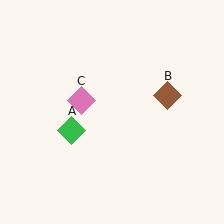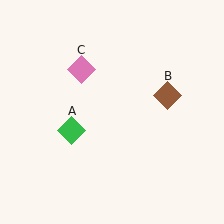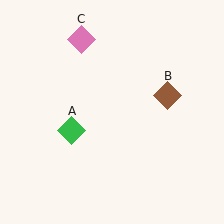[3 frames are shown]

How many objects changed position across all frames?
1 object changed position: pink diamond (object C).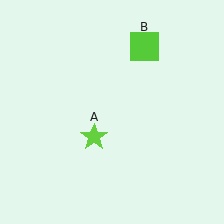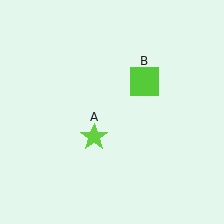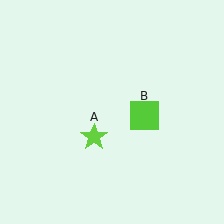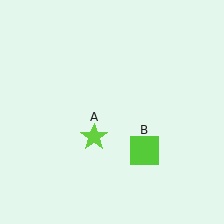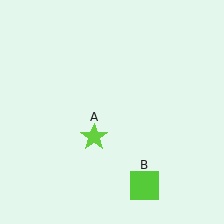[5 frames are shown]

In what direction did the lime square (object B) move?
The lime square (object B) moved down.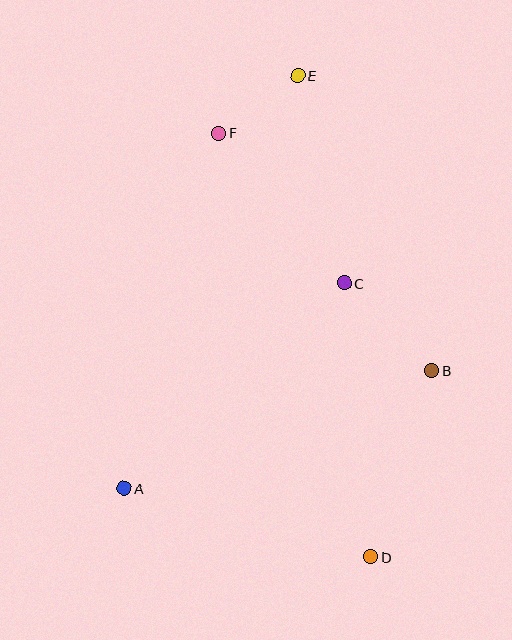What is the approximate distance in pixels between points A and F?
The distance between A and F is approximately 368 pixels.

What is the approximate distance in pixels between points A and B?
The distance between A and B is approximately 329 pixels.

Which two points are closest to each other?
Points E and F are closest to each other.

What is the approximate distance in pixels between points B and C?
The distance between B and C is approximately 123 pixels.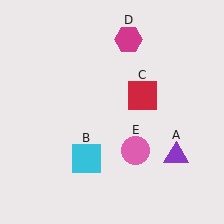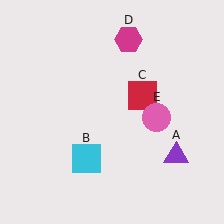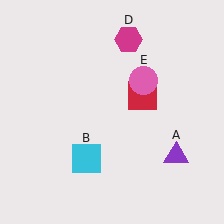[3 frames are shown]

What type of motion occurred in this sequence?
The pink circle (object E) rotated counterclockwise around the center of the scene.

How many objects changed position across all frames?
1 object changed position: pink circle (object E).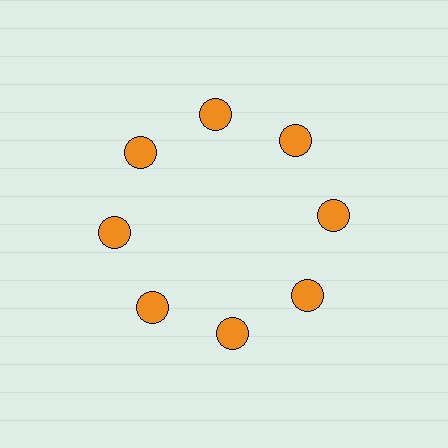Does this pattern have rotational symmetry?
Yes, this pattern has 8-fold rotational symmetry. It looks the same after rotating 45 degrees around the center.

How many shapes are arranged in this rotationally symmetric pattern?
There are 8 shapes, arranged in 8 groups of 1.